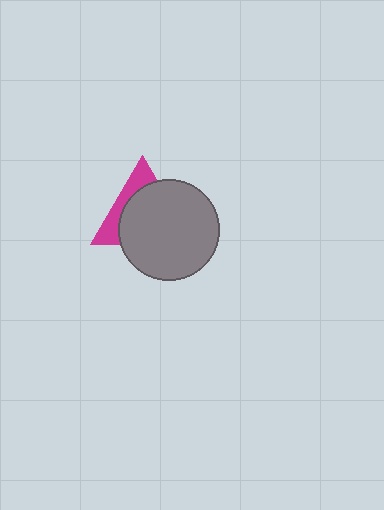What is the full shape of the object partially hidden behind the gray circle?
The partially hidden object is a magenta triangle.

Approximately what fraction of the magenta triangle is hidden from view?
Roughly 68% of the magenta triangle is hidden behind the gray circle.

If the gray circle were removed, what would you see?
You would see the complete magenta triangle.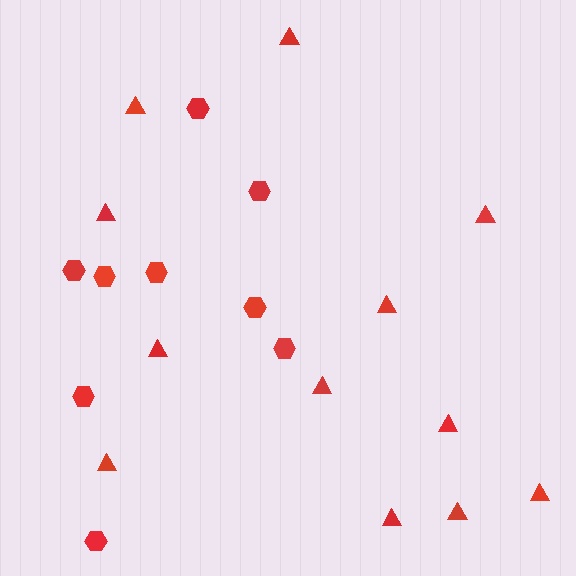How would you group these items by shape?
There are 2 groups: one group of hexagons (9) and one group of triangles (12).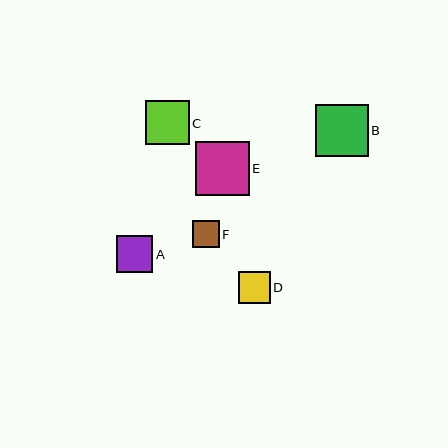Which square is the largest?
Square E is the largest with a size of approximately 54 pixels.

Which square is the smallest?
Square F is the smallest with a size of approximately 27 pixels.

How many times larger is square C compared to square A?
Square C is approximately 1.2 times the size of square A.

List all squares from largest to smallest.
From largest to smallest: E, B, C, A, D, F.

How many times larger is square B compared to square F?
Square B is approximately 2.0 times the size of square F.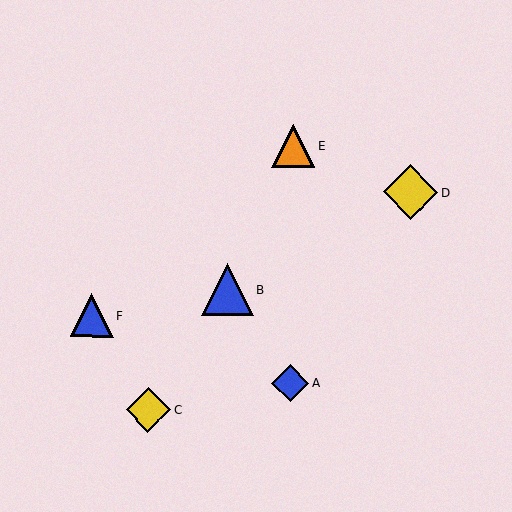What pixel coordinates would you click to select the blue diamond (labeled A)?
Click at (290, 383) to select the blue diamond A.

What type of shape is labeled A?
Shape A is a blue diamond.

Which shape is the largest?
The yellow diamond (labeled D) is the largest.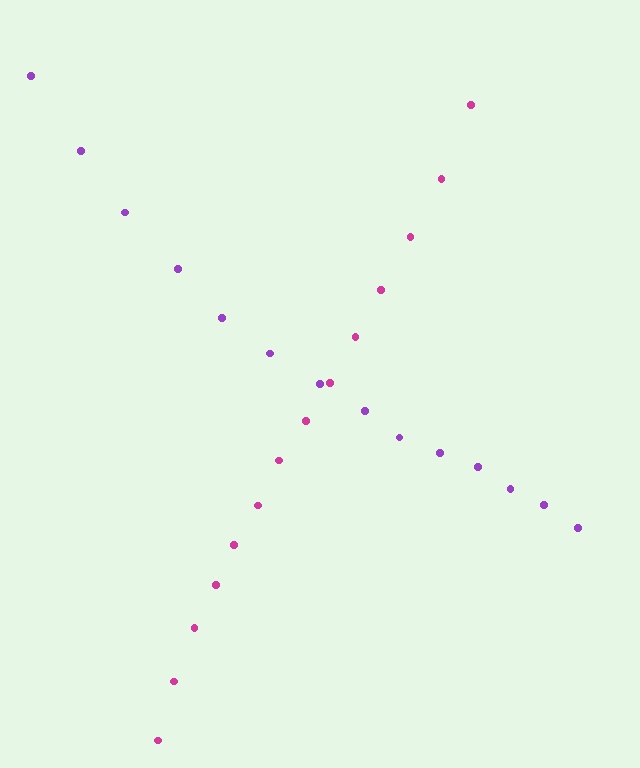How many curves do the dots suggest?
There are 2 distinct paths.